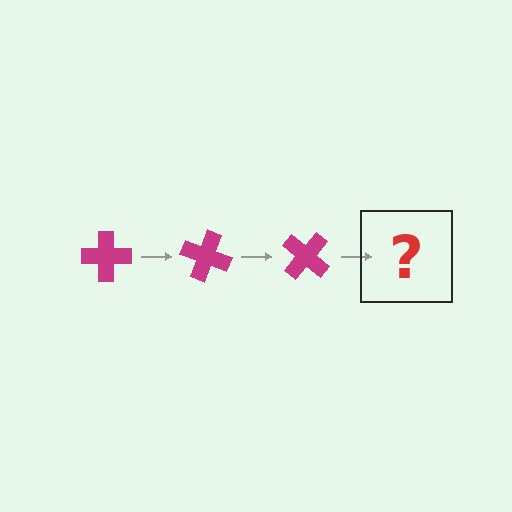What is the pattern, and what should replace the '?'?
The pattern is that the cross rotates 20 degrees each step. The '?' should be a magenta cross rotated 60 degrees.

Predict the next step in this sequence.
The next step is a magenta cross rotated 60 degrees.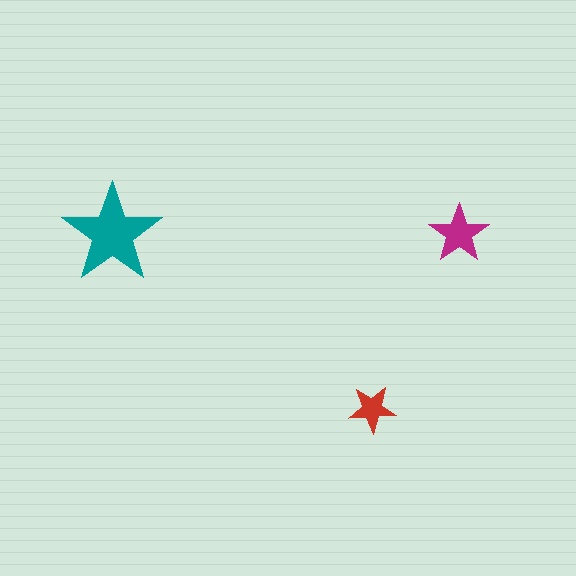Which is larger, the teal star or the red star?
The teal one.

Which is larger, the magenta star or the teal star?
The teal one.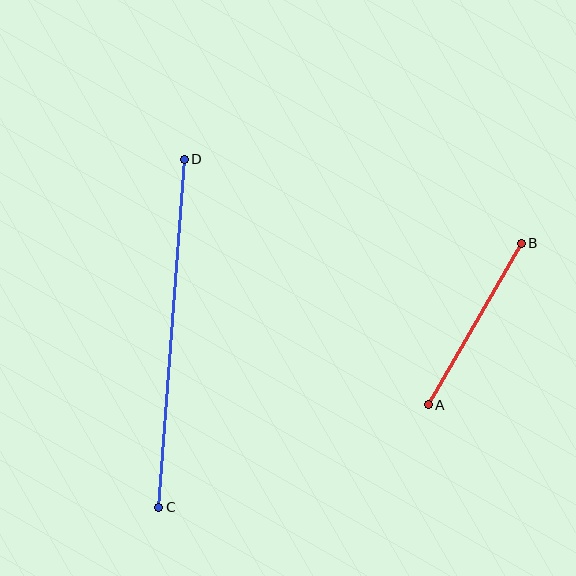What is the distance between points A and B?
The distance is approximately 186 pixels.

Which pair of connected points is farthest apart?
Points C and D are farthest apart.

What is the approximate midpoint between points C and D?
The midpoint is at approximately (172, 333) pixels.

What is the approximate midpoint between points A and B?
The midpoint is at approximately (475, 324) pixels.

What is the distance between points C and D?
The distance is approximately 349 pixels.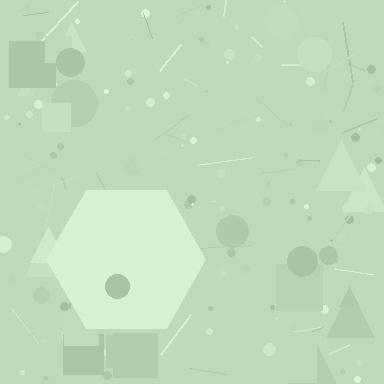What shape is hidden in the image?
A hexagon is hidden in the image.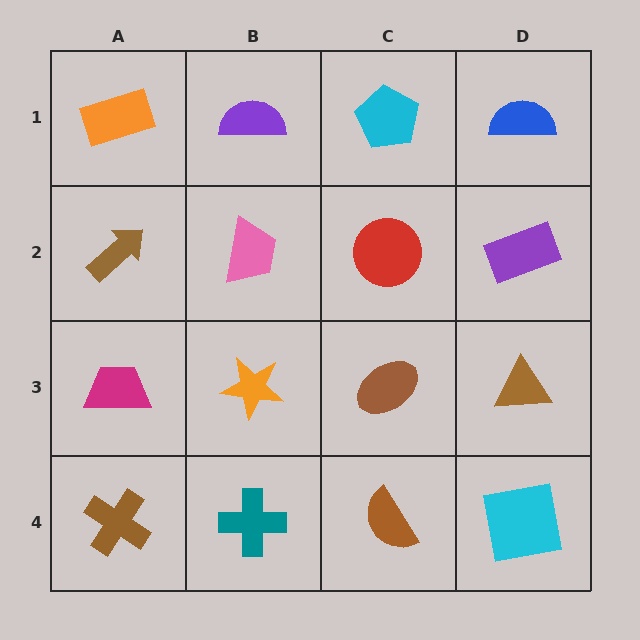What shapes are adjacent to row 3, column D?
A purple rectangle (row 2, column D), a cyan square (row 4, column D), a brown ellipse (row 3, column C).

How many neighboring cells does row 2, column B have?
4.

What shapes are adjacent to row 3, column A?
A brown arrow (row 2, column A), a brown cross (row 4, column A), an orange star (row 3, column B).